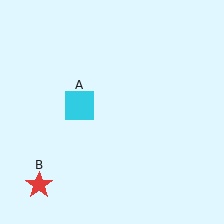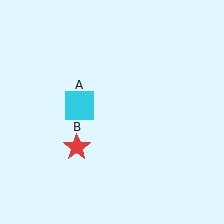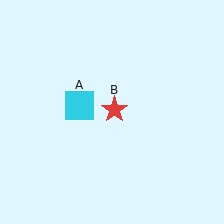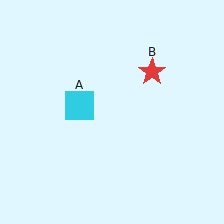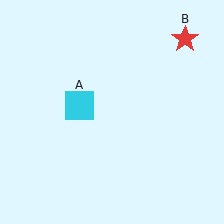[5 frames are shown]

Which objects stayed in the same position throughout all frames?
Cyan square (object A) remained stationary.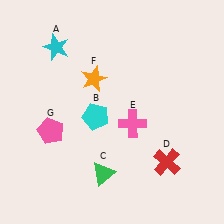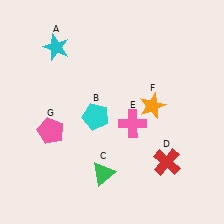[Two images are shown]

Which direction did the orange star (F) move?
The orange star (F) moved right.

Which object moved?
The orange star (F) moved right.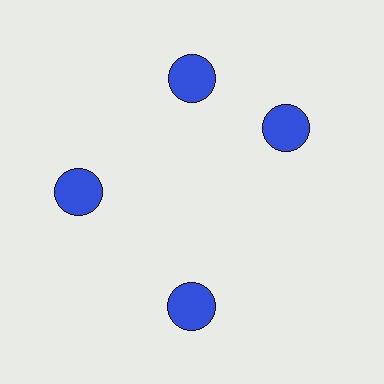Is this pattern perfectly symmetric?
No. The 4 blue circles are arranged in a ring, but one element near the 3 o'clock position is rotated out of alignment along the ring, breaking the 4-fold rotational symmetry.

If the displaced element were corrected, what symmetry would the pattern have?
It would have 4-fold rotational symmetry — the pattern would map onto itself every 90 degrees.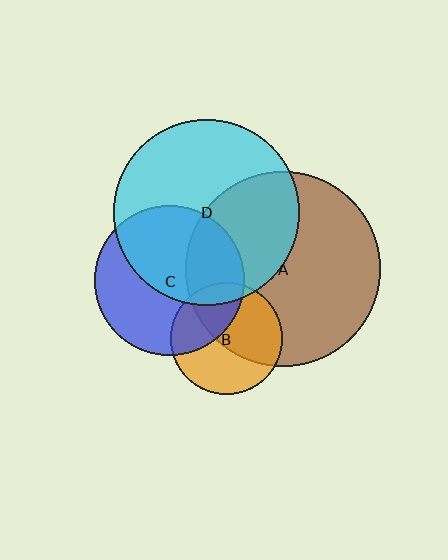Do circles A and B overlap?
Yes.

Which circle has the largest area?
Circle A (brown).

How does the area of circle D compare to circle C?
Approximately 1.5 times.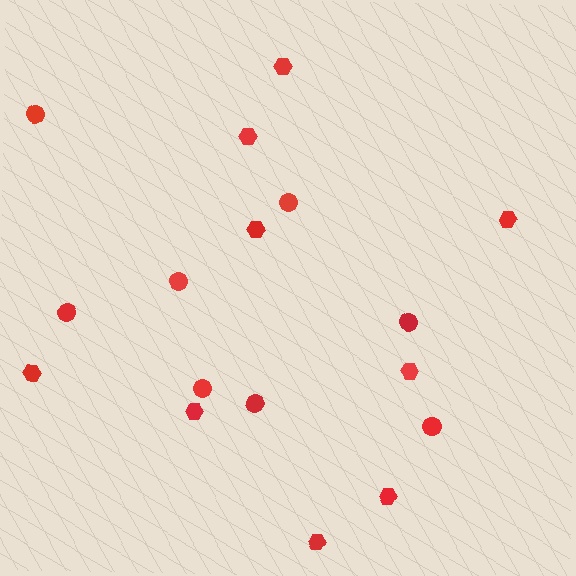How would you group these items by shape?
There are 2 groups: one group of circles (8) and one group of hexagons (9).